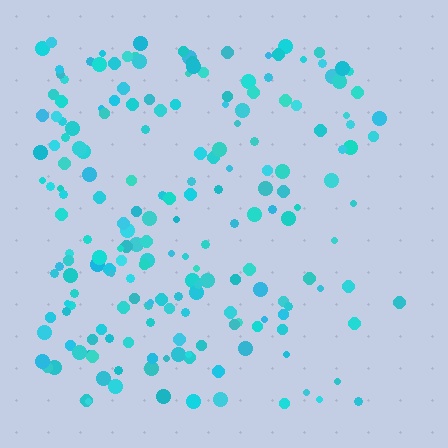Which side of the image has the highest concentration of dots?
The left.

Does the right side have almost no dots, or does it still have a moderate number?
Still a moderate number, just noticeably fewer than the left.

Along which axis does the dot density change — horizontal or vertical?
Horizontal.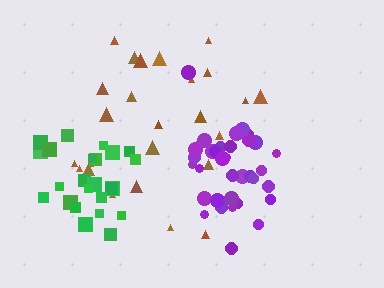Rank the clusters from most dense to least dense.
green, purple, brown.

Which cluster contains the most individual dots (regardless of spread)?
Purple (34).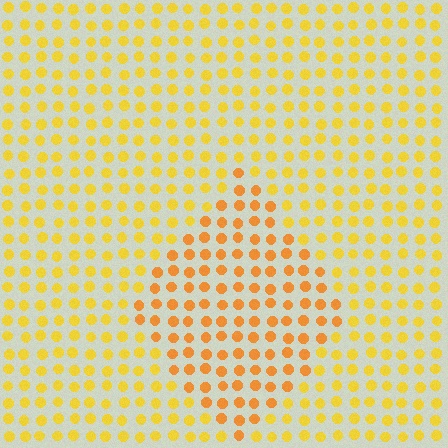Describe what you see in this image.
The image is filled with small yellow elements in a uniform arrangement. A diamond-shaped region is visible where the elements are tinted to a slightly different hue, forming a subtle color boundary.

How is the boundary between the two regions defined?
The boundary is defined purely by a slight shift in hue (about 22 degrees). Spacing, size, and orientation are identical on both sides.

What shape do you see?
I see a diamond.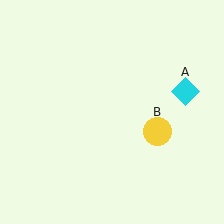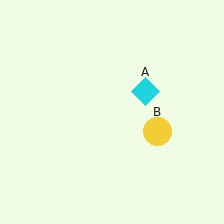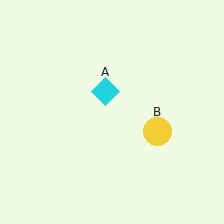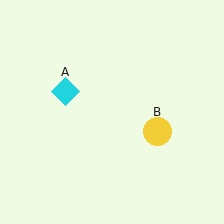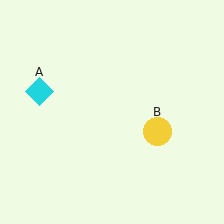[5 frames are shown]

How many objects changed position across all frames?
1 object changed position: cyan diamond (object A).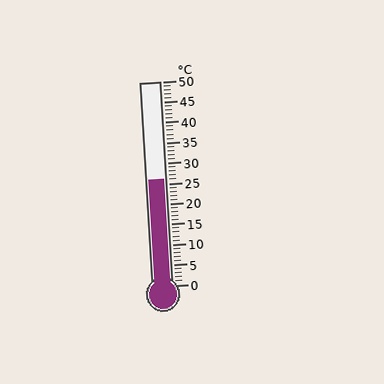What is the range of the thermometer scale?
The thermometer scale ranges from 0°C to 50°C.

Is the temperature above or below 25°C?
The temperature is above 25°C.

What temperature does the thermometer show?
The thermometer shows approximately 26°C.